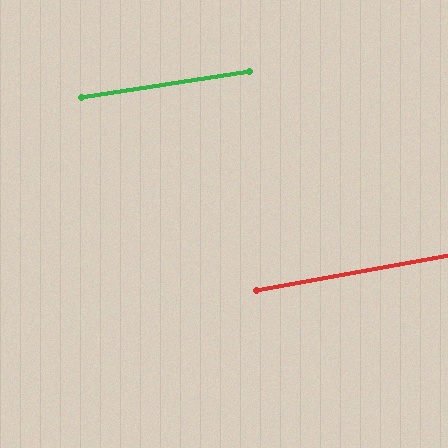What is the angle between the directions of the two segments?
Approximately 1 degree.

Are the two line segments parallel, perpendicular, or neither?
Parallel — their directions differ by only 1.4°.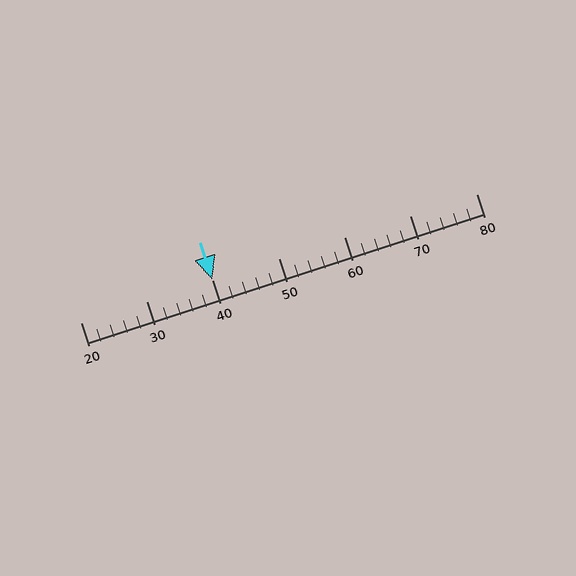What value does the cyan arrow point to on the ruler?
The cyan arrow points to approximately 40.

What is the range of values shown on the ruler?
The ruler shows values from 20 to 80.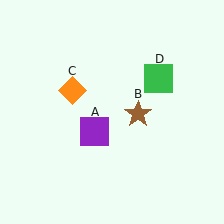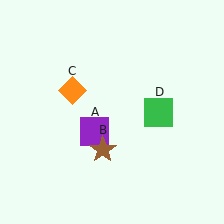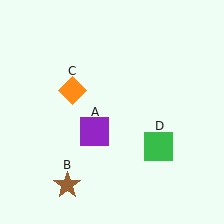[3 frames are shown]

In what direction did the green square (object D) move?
The green square (object D) moved down.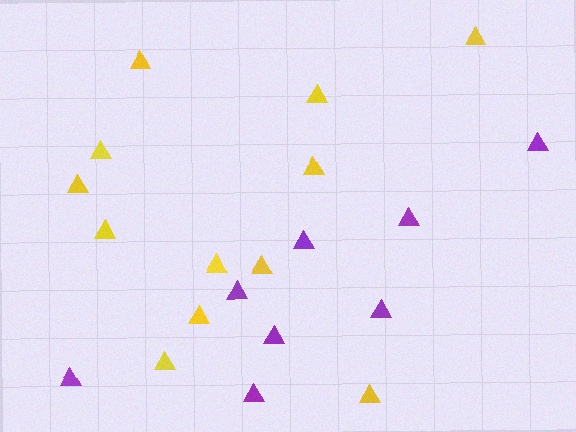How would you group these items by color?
There are 2 groups: one group of yellow triangles (12) and one group of purple triangles (8).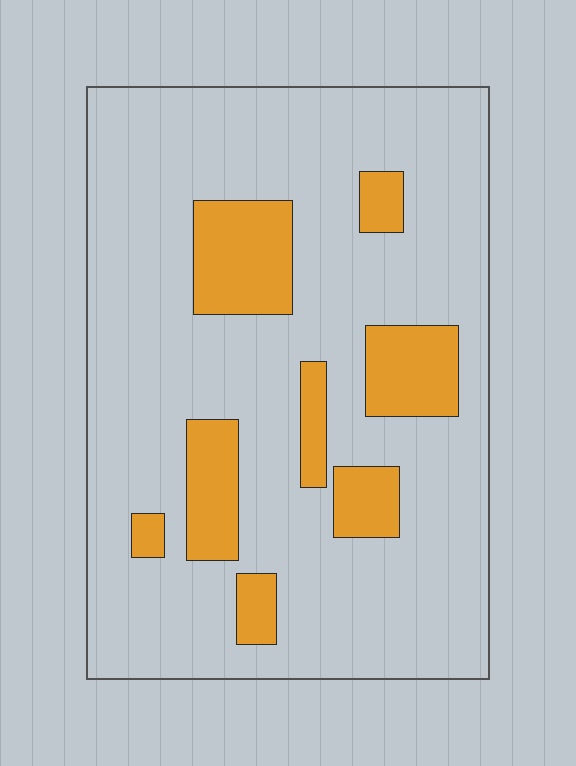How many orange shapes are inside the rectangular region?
8.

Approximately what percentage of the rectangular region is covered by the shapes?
Approximately 20%.